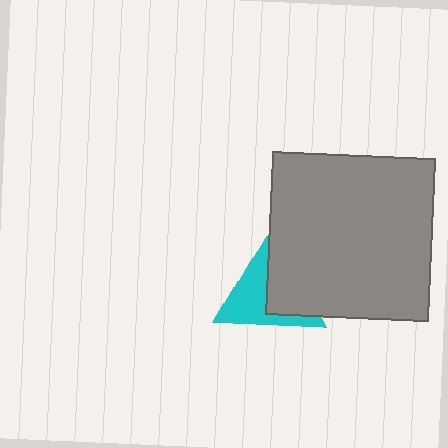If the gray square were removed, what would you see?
You would see the complete cyan triangle.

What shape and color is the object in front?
The object in front is a gray square.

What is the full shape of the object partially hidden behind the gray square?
The partially hidden object is a cyan triangle.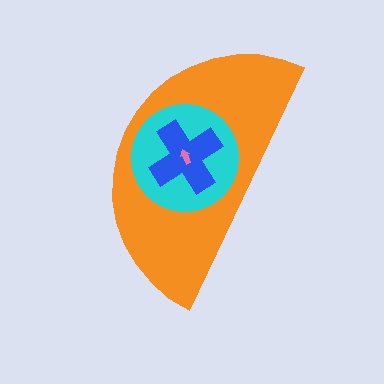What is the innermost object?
The pink arrow.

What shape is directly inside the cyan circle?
The blue cross.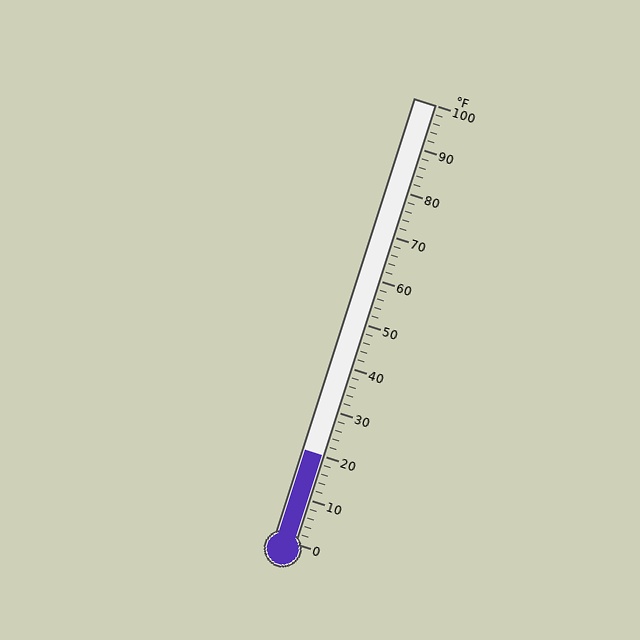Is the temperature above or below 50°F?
The temperature is below 50°F.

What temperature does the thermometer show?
The thermometer shows approximately 20°F.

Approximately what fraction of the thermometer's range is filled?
The thermometer is filled to approximately 20% of its range.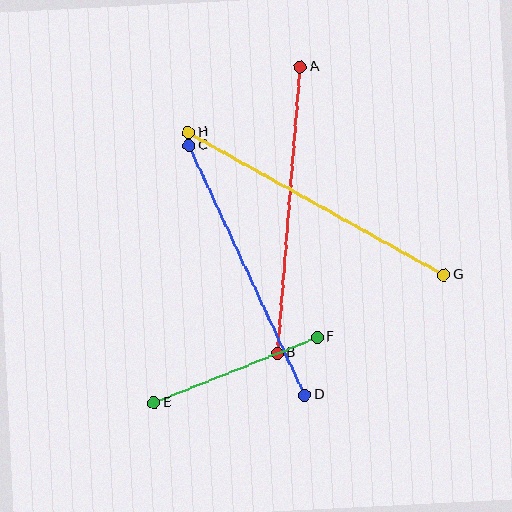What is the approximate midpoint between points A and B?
The midpoint is at approximately (289, 210) pixels.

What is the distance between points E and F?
The distance is approximately 176 pixels.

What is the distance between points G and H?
The distance is approximately 292 pixels.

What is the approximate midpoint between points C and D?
The midpoint is at approximately (247, 270) pixels.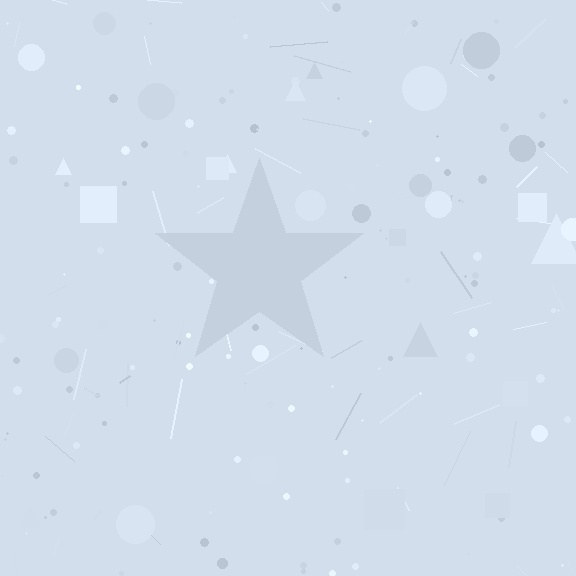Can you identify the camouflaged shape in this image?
The camouflaged shape is a star.